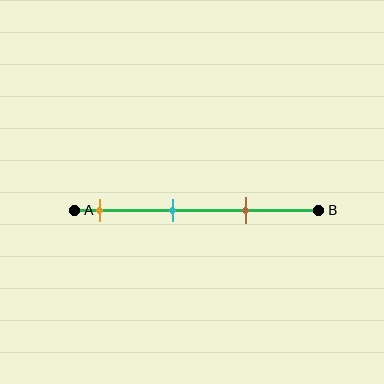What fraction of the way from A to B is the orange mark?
The orange mark is approximately 10% (0.1) of the way from A to B.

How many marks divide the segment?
There are 3 marks dividing the segment.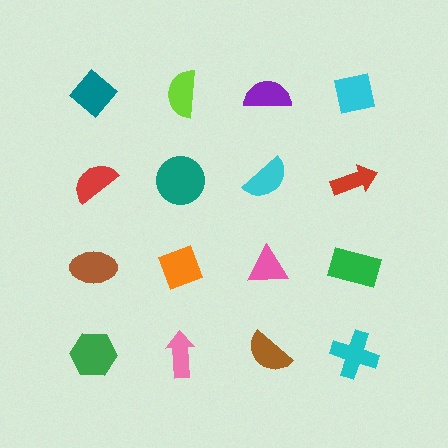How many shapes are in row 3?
4 shapes.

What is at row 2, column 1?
A red semicircle.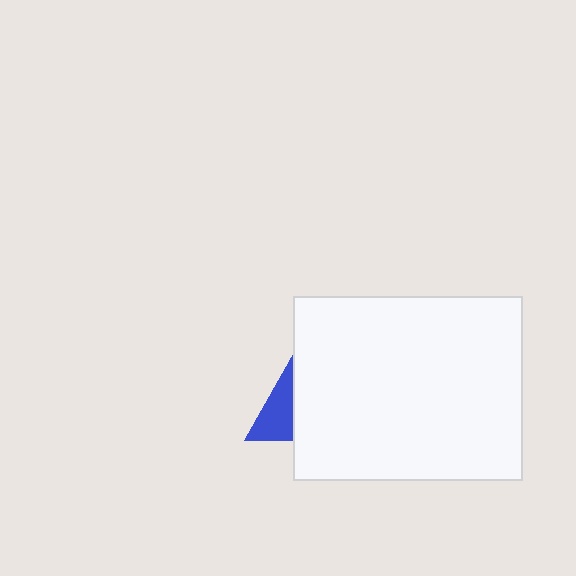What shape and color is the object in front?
The object in front is a white rectangle.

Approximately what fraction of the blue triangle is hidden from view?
Roughly 60% of the blue triangle is hidden behind the white rectangle.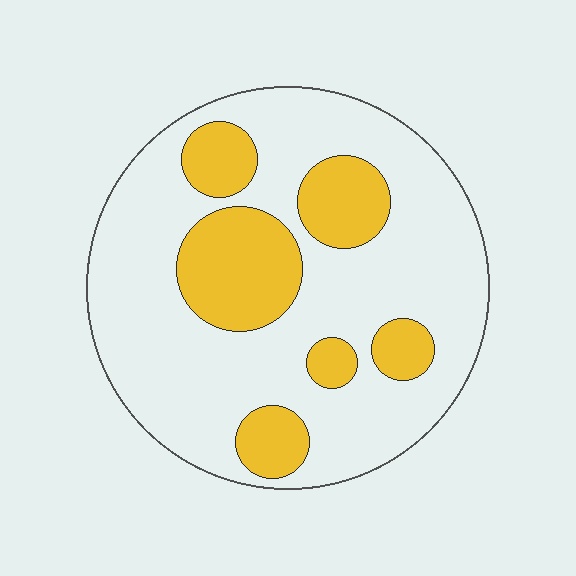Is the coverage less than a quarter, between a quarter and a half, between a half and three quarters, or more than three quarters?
Between a quarter and a half.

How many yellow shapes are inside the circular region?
6.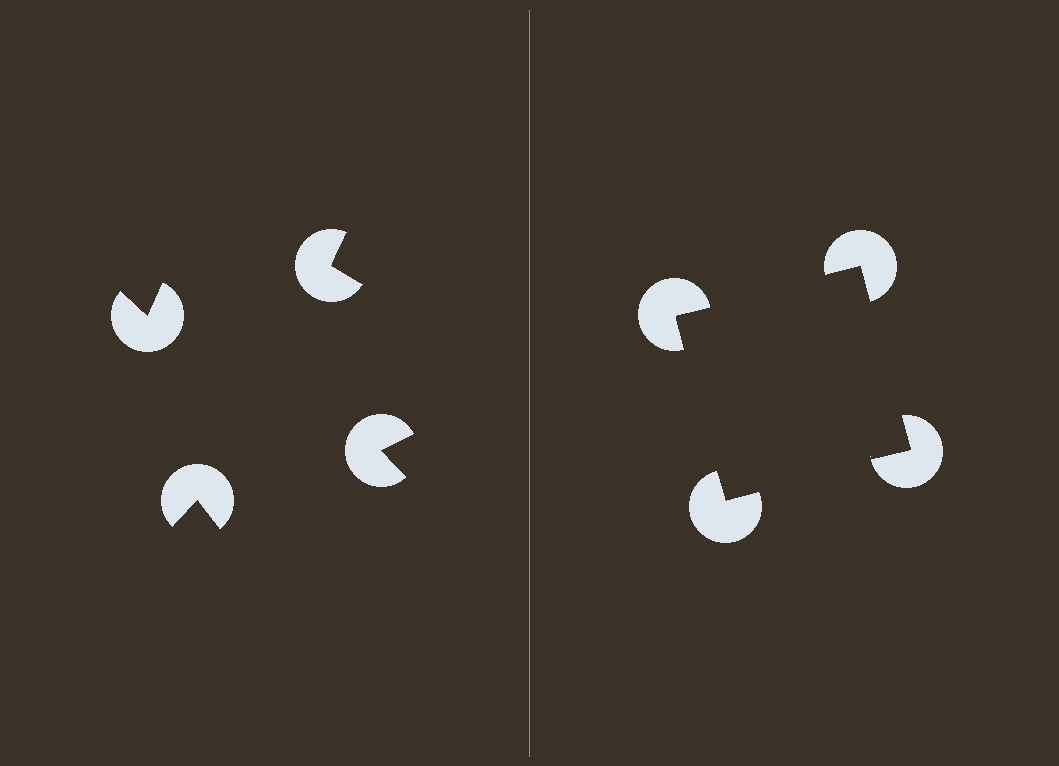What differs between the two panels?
The pac-man discs are positioned identically on both sides; only the wedge orientations differ. On the right they align to a square; on the left they are misaligned.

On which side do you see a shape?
An illusory square appears on the right side. On the left side the wedge cuts are rotated, so no coherent shape forms.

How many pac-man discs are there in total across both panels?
8 — 4 on each side.